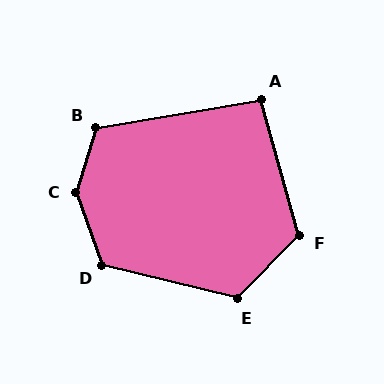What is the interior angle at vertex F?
Approximately 120 degrees (obtuse).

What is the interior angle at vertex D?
Approximately 124 degrees (obtuse).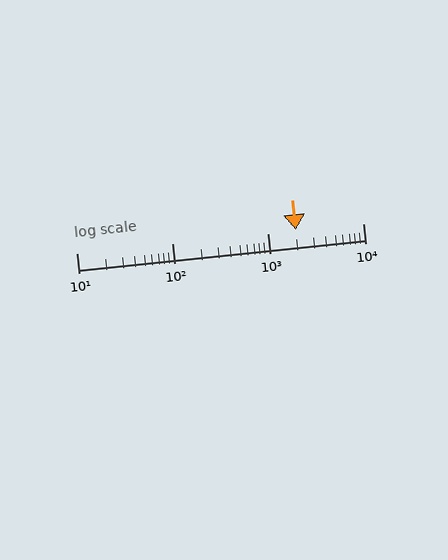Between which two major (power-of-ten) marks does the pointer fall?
The pointer is between 1000 and 10000.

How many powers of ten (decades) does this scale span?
The scale spans 3 decades, from 10 to 10000.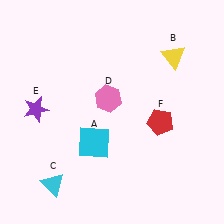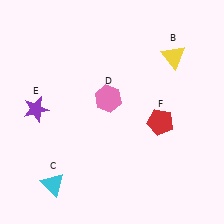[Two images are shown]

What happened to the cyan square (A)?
The cyan square (A) was removed in Image 2. It was in the bottom-left area of Image 1.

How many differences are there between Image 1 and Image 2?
There is 1 difference between the two images.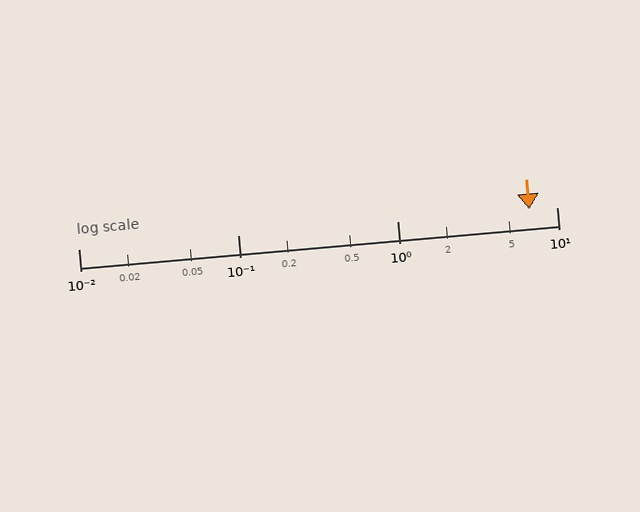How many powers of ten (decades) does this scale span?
The scale spans 3 decades, from 0.01 to 10.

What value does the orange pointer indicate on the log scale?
The pointer indicates approximately 6.7.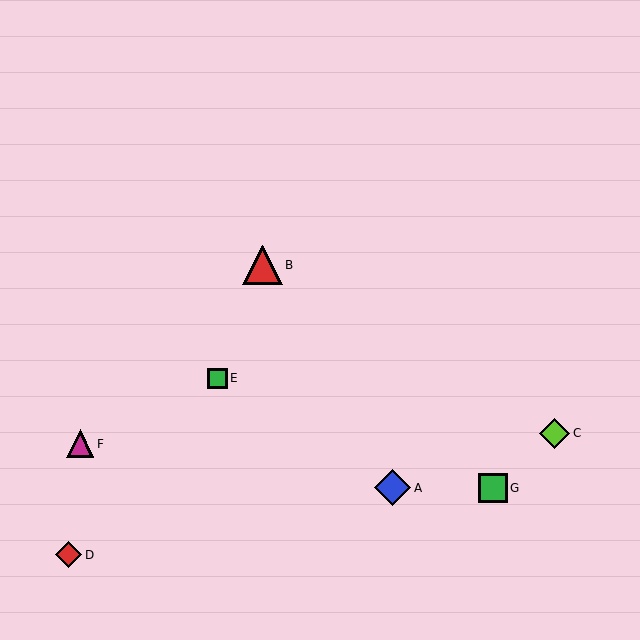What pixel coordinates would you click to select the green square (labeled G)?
Click at (493, 488) to select the green square G.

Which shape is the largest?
The red triangle (labeled B) is the largest.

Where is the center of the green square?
The center of the green square is at (493, 488).